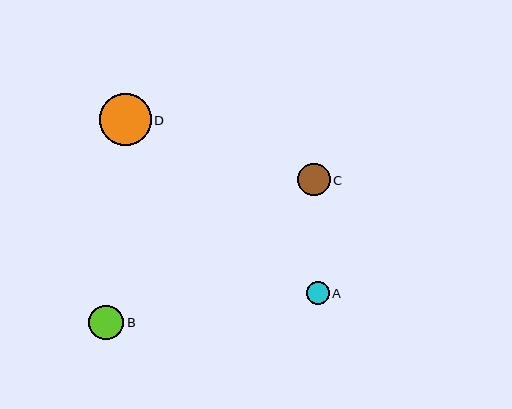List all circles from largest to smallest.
From largest to smallest: D, B, C, A.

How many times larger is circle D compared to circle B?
Circle D is approximately 1.5 times the size of circle B.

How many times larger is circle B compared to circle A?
Circle B is approximately 1.5 times the size of circle A.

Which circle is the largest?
Circle D is the largest with a size of approximately 52 pixels.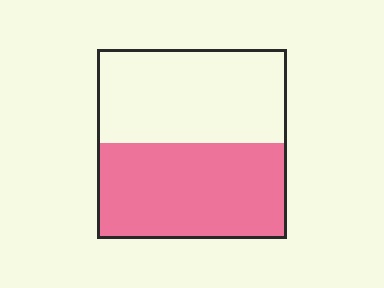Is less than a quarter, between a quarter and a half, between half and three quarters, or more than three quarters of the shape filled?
Between half and three quarters.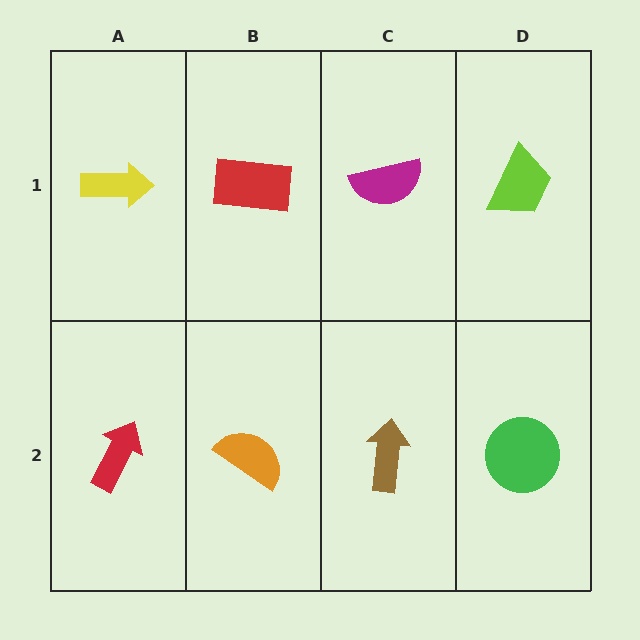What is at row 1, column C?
A magenta semicircle.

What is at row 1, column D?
A lime trapezoid.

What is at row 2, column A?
A red arrow.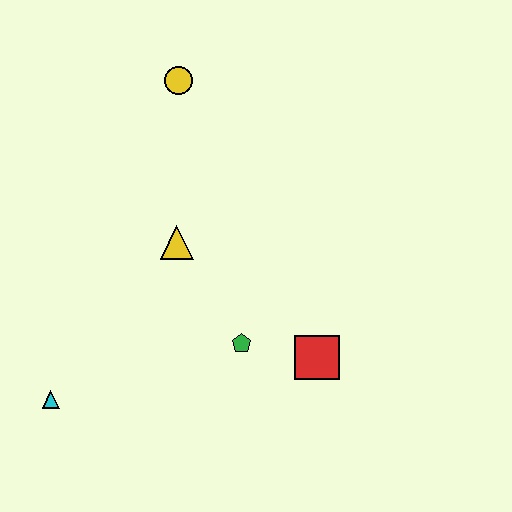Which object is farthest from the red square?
The yellow circle is farthest from the red square.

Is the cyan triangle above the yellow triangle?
No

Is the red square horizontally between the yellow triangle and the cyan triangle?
No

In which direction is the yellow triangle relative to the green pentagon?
The yellow triangle is above the green pentagon.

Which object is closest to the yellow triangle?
The green pentagon is closest to the yellow triangle.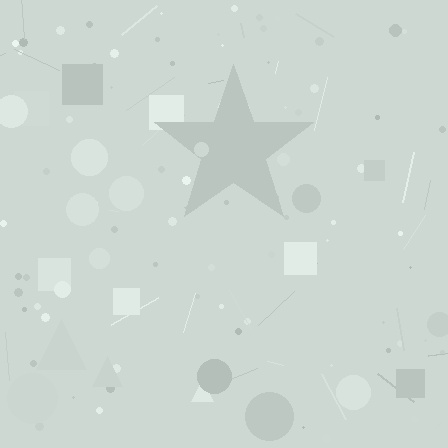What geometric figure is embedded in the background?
A star is embedded in the background.